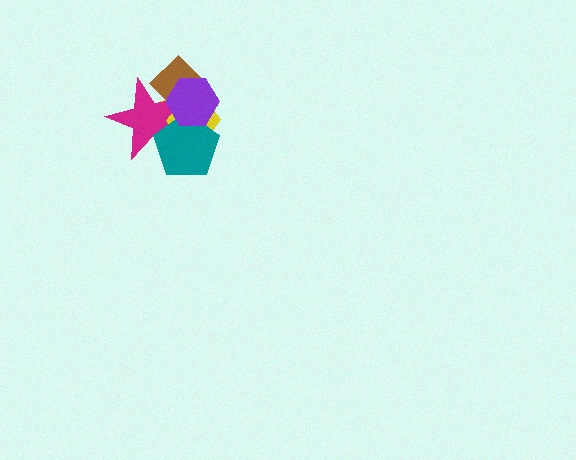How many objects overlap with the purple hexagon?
4 objects overlap with the purple hexagon.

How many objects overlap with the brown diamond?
3 objects overlap with the brown diamond.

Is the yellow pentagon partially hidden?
Yes, it is partially covered by another shape.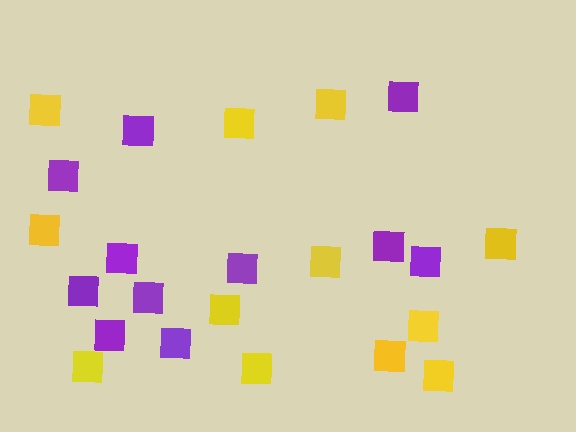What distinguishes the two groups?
There are 2 groups: one group of purple squares (11) and one group of yellow squares (12).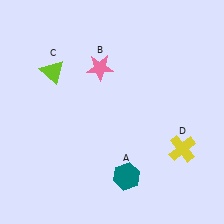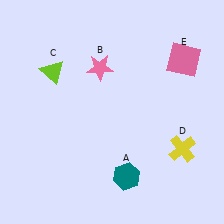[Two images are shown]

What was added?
A pink square (E) was added in Image 2.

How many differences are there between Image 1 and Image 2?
There is 1 difference between the two images.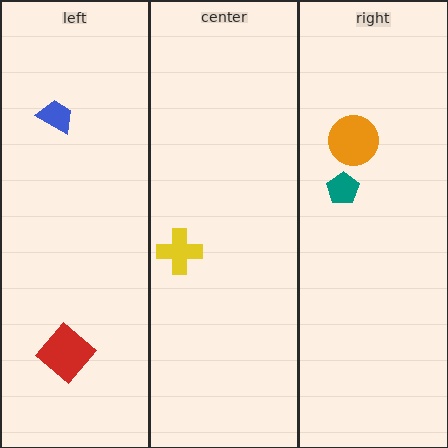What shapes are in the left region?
The blue trapezoid, the red diamond.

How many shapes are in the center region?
1.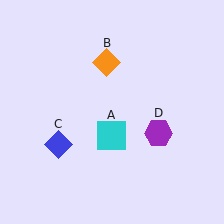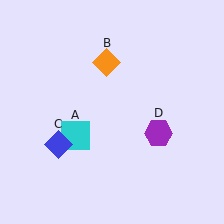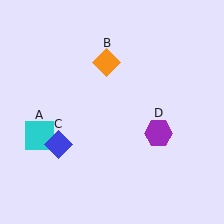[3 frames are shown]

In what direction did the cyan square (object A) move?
The cyan square (object A) moved left.